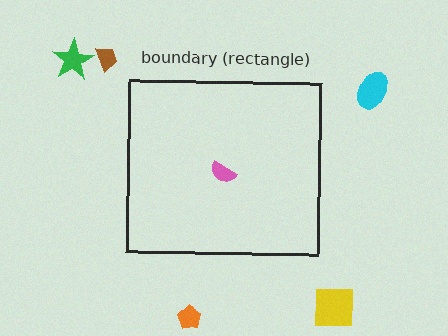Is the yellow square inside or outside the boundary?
Outside.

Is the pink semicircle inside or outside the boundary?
Inside.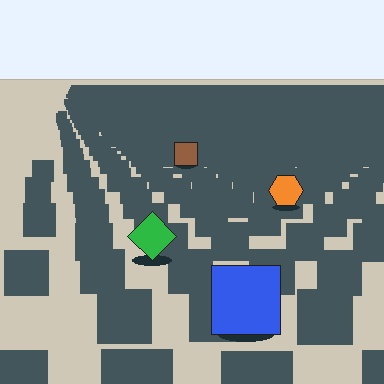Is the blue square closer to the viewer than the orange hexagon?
Yes. The blue square is closer — you can tell from the texture gradient: the ground texture is coarser near it.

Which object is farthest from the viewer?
The brown square is farthest from the viewer. It appears smaller and the ground texture around it is denser.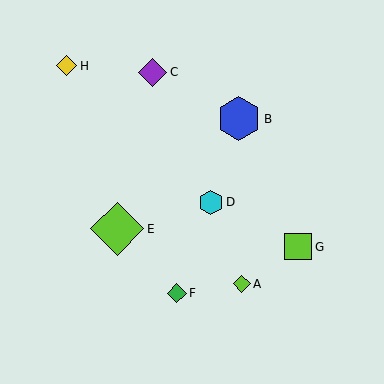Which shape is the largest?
The lime diamond (labeled E) is the largest.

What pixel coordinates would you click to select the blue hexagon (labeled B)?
Click at (239, 119) to select the blue hexagon B.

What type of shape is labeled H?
Shape H is a yellow diamond.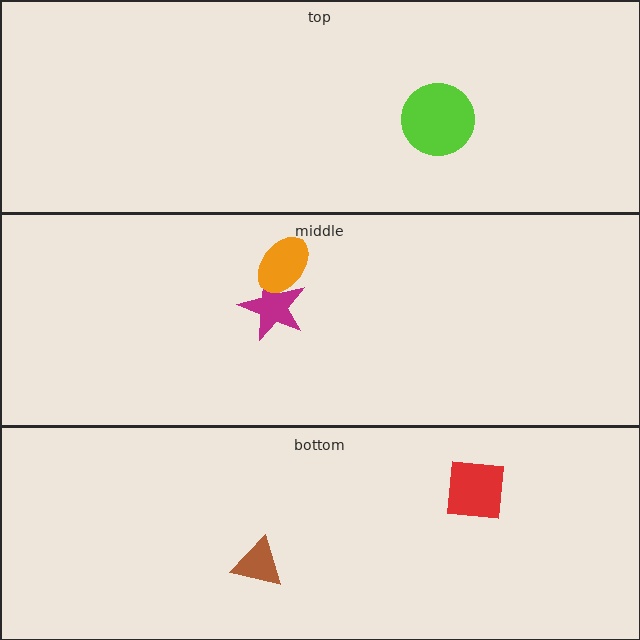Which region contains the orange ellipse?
The middle region.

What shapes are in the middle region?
The magenta star, the orange ellipse.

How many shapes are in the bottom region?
2.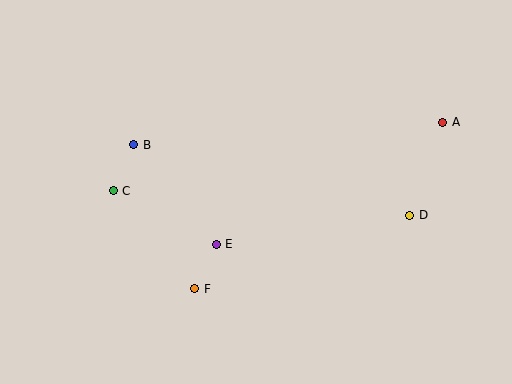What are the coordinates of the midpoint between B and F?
The midpoint between B and F is at (164, 217).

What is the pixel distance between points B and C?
The distance between B and C is 50 pixels.